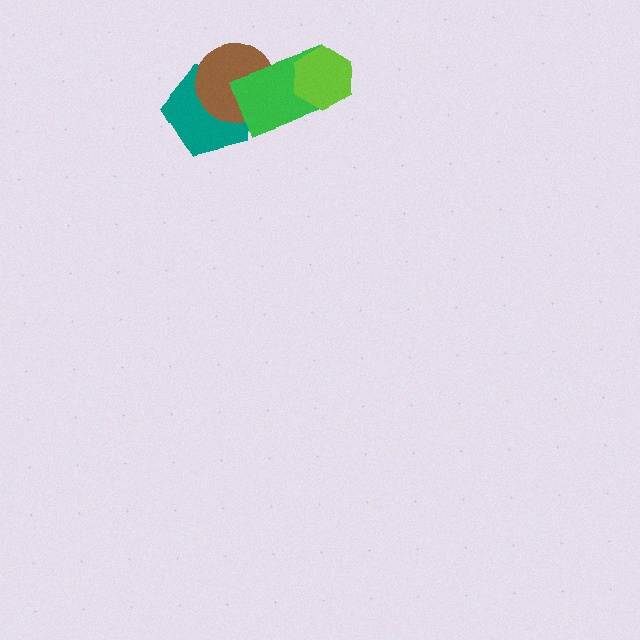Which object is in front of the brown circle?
The green rectangle is in front of the brown circle.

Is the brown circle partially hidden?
Yes, it is partially covered by another shape.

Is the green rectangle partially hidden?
Yes, it is partially covered by another shape.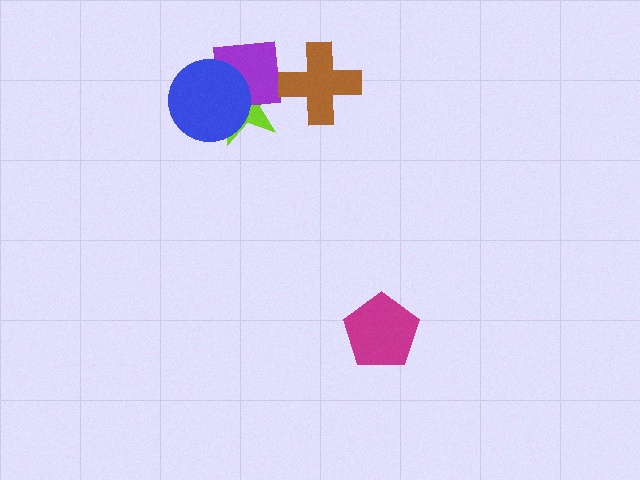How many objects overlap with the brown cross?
0 objects overlap with the brown cross.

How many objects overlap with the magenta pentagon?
0 objects overlap with the magenta pentagon.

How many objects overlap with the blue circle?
2 objects overlap with the blue circle.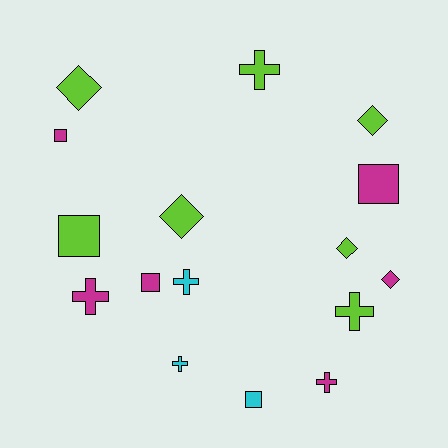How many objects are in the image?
There are 16 objects.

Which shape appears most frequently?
Cross, with 6 objects.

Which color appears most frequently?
Lime, with 7 objects.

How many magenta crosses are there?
There are 2 magenta crosses.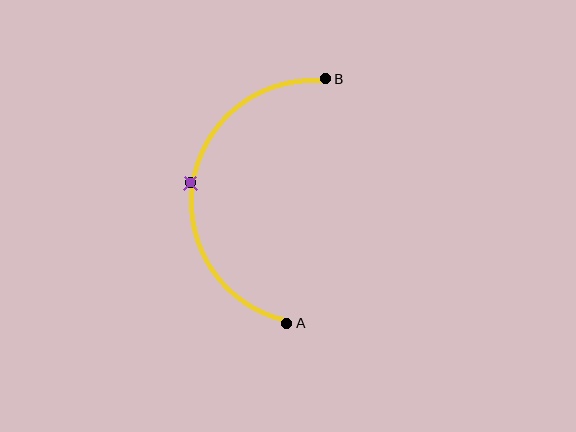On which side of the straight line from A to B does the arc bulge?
The arc bulges to the left of the straight line connecting A and B.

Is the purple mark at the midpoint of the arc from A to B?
Yes. The purple mark lies on the arc at equal arc-length from both A and B — it is the arc midpoint.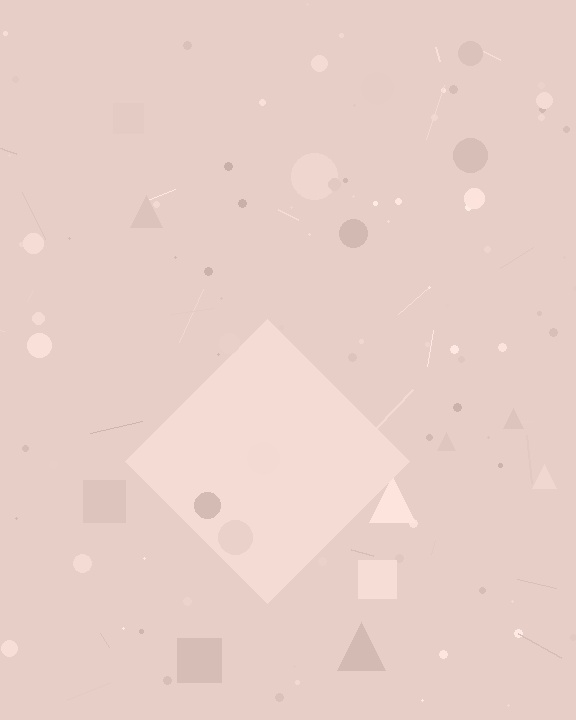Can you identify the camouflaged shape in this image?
The camouflaged shape is a diamond.